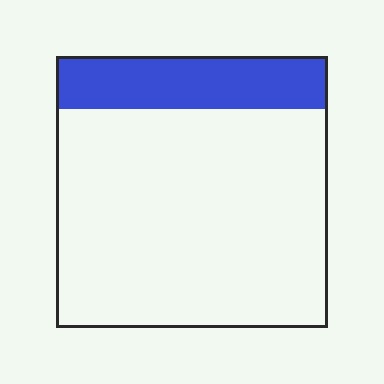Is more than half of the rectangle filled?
No.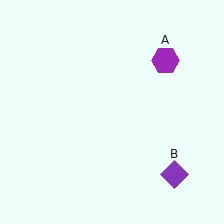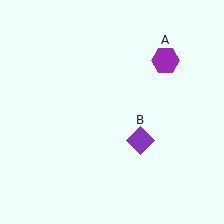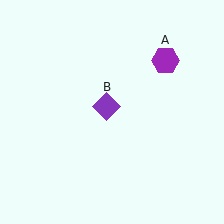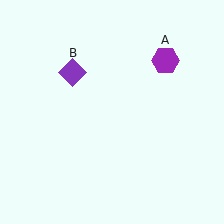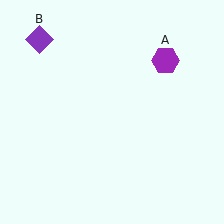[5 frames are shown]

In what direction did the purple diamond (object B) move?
The purple diamond (object B) moved up and to the left.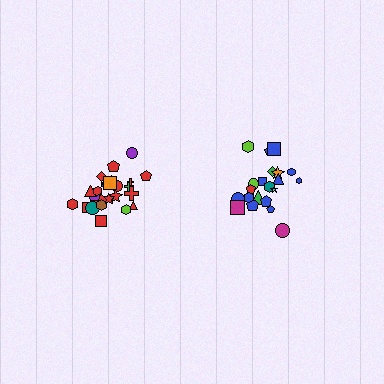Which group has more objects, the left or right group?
The left group.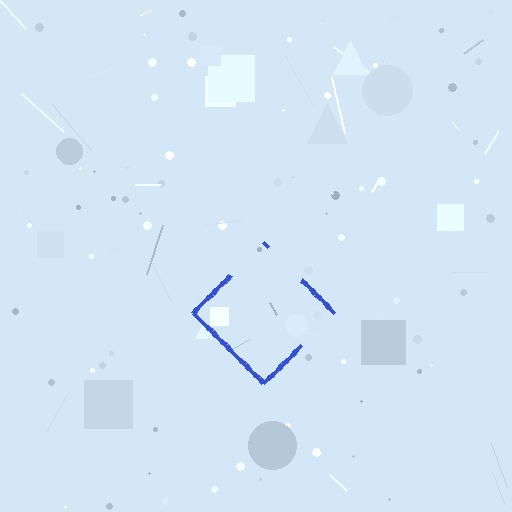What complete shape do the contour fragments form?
The contour fragments form a diamond.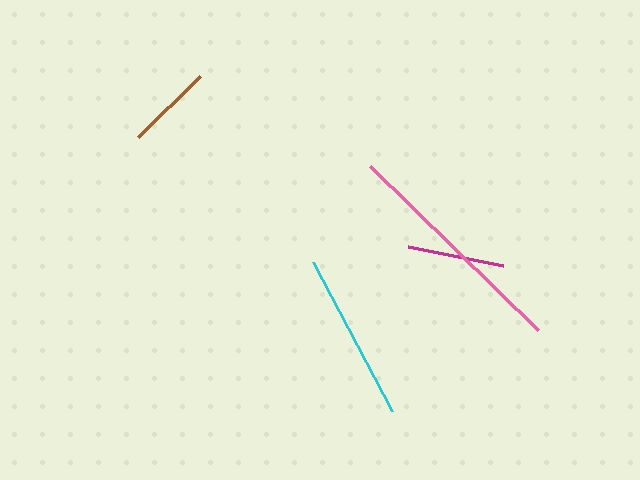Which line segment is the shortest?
The brown line is the shortest at approximately 87 pixels.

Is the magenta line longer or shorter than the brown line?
The magenta line is longer than the brown line.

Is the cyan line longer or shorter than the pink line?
The pink line is longer than the cyan line.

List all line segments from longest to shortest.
From longest to shortest: pink, cyan, magenta, brown.